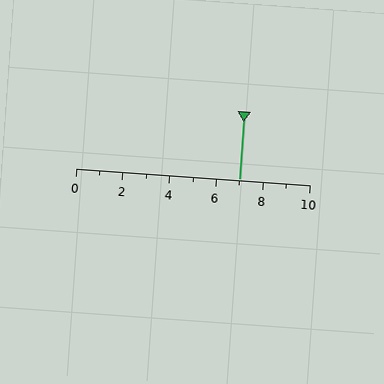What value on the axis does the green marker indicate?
The marker indicates approximately 7.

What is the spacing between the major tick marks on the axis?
The major ticks are spaced 2 apart.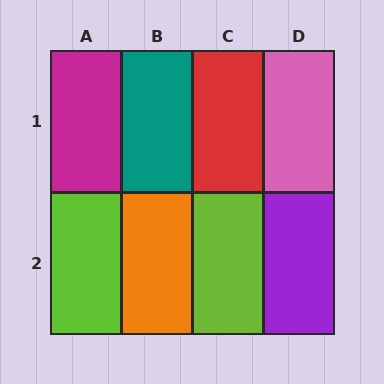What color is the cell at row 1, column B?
Teal.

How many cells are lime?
2 cells are lime.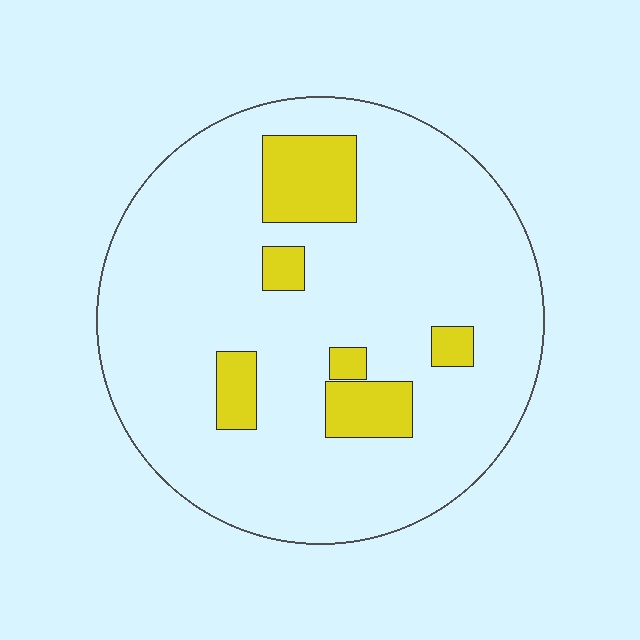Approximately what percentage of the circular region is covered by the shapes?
Approximately 15%.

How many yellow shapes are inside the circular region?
6.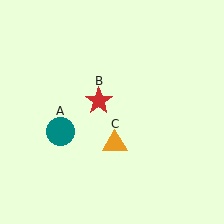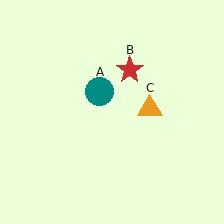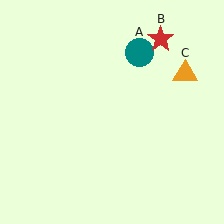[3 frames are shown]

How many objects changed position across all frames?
3 objects changed position: teal circle (object A), red star (object B), orange triangle (object C).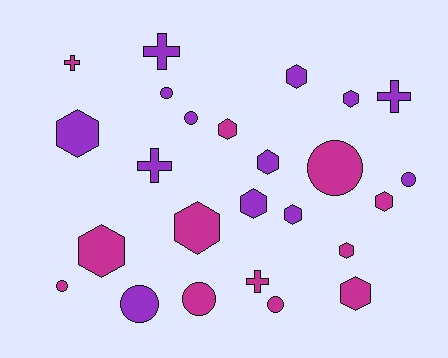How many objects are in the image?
There are 25 objects.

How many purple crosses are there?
There are 3 purple crosses.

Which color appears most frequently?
Purple, with 13 objects.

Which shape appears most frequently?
Hexagon, with 12 objects.